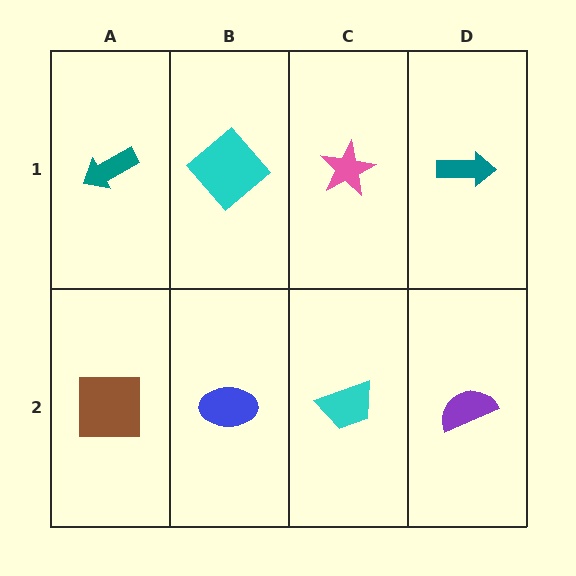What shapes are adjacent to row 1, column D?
A purple semicircle (row 2, column D), a pink star (row 1, column C).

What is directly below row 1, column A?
A brown square.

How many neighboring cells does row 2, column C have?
3.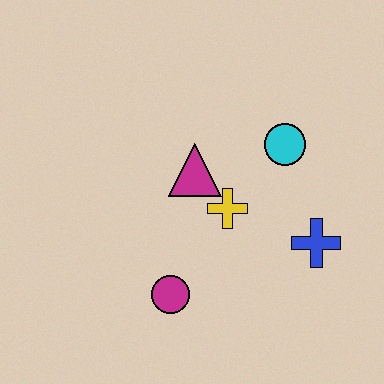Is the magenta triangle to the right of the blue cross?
No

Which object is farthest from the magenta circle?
The cyan circle is farthest from the magenta circle.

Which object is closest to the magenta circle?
The yellow cross is closest to the magenta circle.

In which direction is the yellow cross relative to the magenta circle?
The yellow cross is above the magenta circle.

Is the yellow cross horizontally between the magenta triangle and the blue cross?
Yes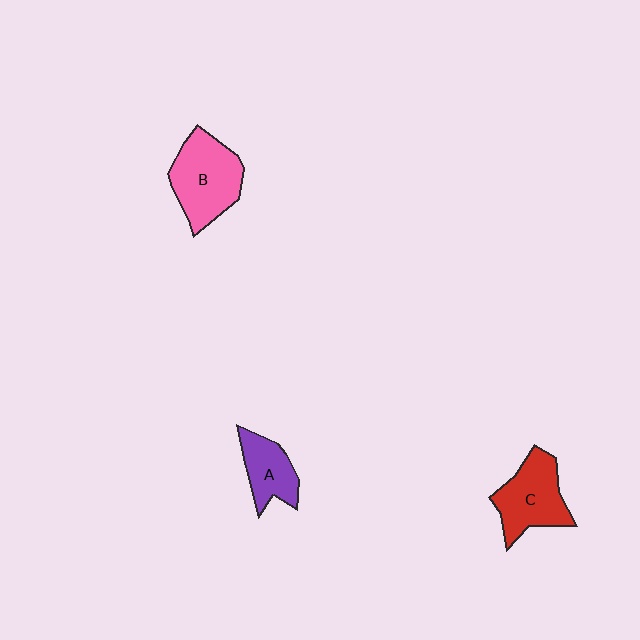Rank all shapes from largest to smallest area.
From largest to smallest: B (pink), C (red), A (purple).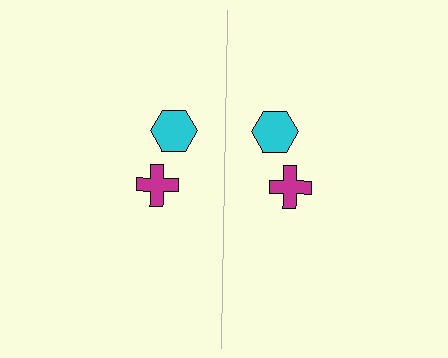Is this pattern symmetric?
Yes, this pattern has bilateral (reflection) symmetry.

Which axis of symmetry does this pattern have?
The pattern has a vertical axis of symmetry running through the center of the image.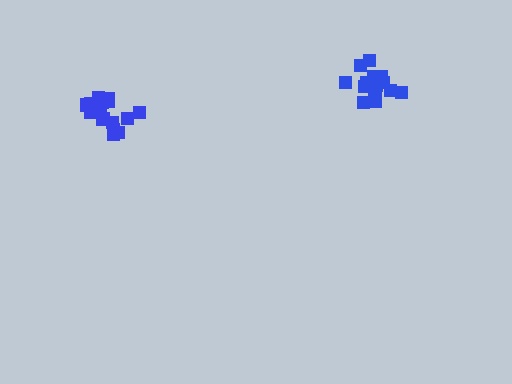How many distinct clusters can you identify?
There are 2 distinct clusters.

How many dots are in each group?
Group 1: 15 dots, Group 2: 18 dots (33 total).